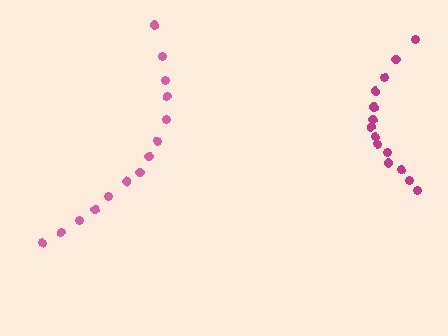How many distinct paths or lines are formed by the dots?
There are 2 distinct paths.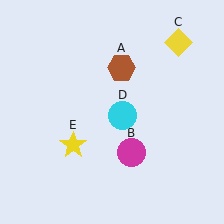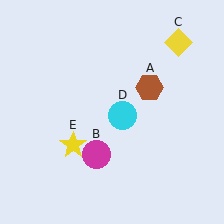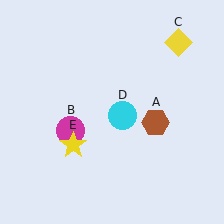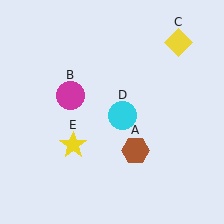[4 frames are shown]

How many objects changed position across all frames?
2 objects changed position: brown hexagon (object A), magenta circle (object B).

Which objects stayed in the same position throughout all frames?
Yellow diamond (object C) and cyan circle (object D) and yellow star (object E) remained stationary.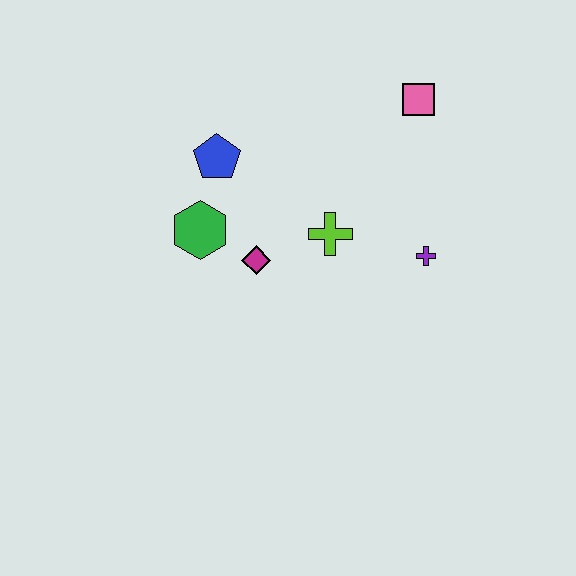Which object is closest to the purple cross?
The lime cross is closest to the purple cross.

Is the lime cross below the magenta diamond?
No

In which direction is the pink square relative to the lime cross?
The pink square is above the lime cross.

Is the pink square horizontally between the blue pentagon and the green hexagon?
No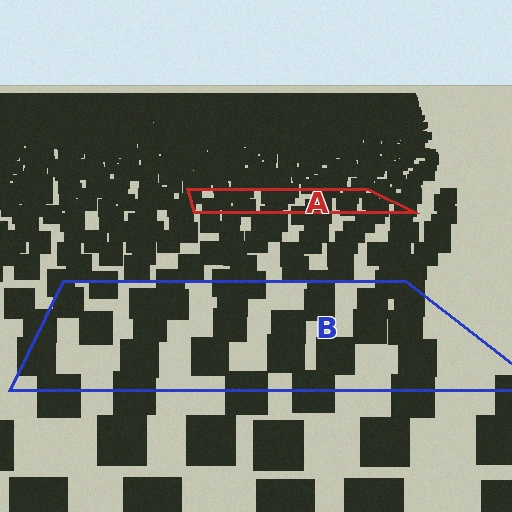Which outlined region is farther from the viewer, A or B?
Region A is farther from the viewer — the texture elements inside it appear smaller and more densely packed.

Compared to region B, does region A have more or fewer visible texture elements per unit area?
Region A has more texture elements per unit area — they are packed more densely because it is farther away.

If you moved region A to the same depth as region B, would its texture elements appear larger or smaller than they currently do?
They would appear larger. At a closer depth, the same texture elements are projected at a bigger on-screen size.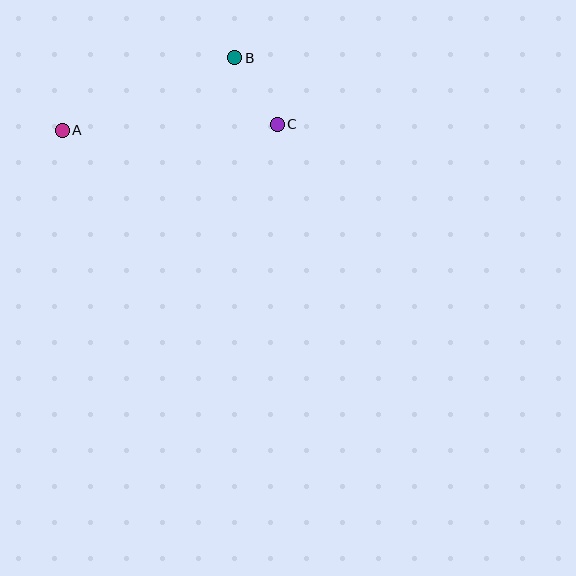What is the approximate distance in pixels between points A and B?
The distance between A and B is approximately 187 pixels.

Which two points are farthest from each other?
Points A and C are farthest from each other.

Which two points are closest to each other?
Points B and C are closest to each other.